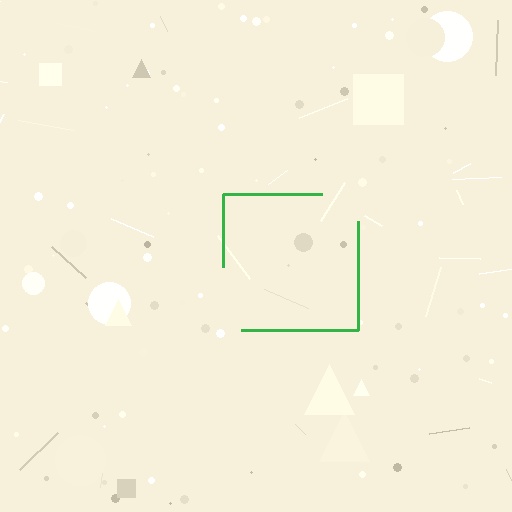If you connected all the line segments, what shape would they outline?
They would outline a square.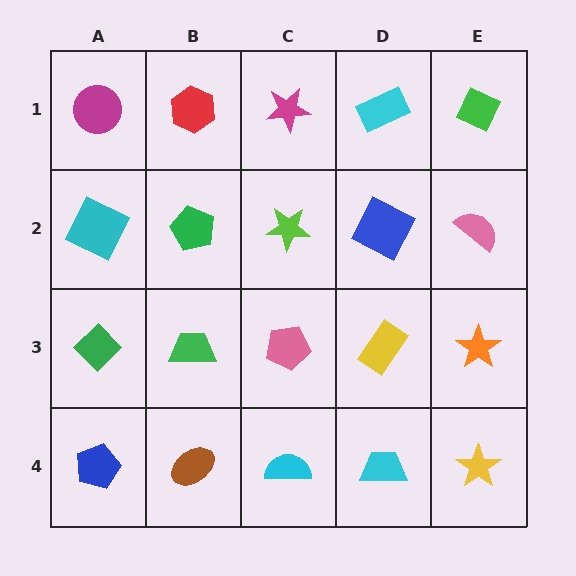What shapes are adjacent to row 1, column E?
A pink semicircle (row 2, column E), a cyan rectangle (row 1, column D).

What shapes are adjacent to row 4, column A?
A green diamond (row 3, column A), a brown ellipse (row 4, column B).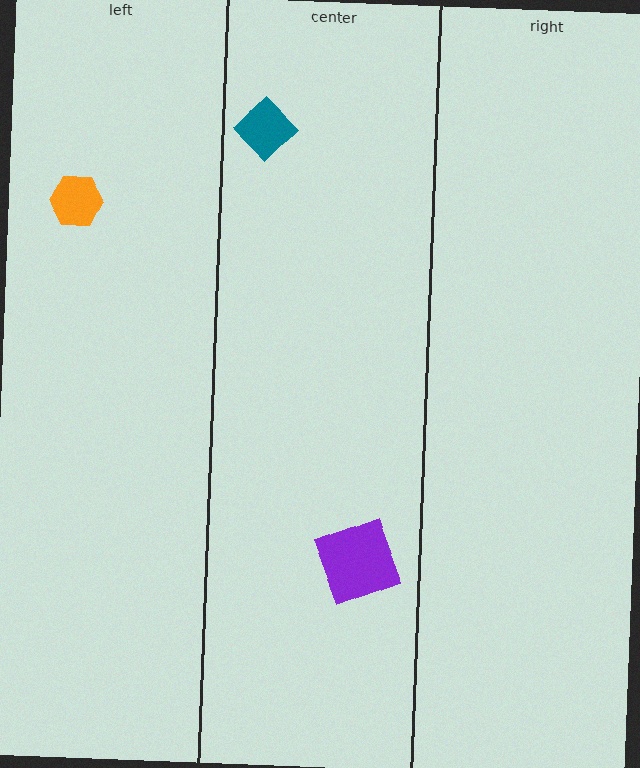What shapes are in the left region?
The orange hexagon.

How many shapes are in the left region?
1.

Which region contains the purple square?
The center region.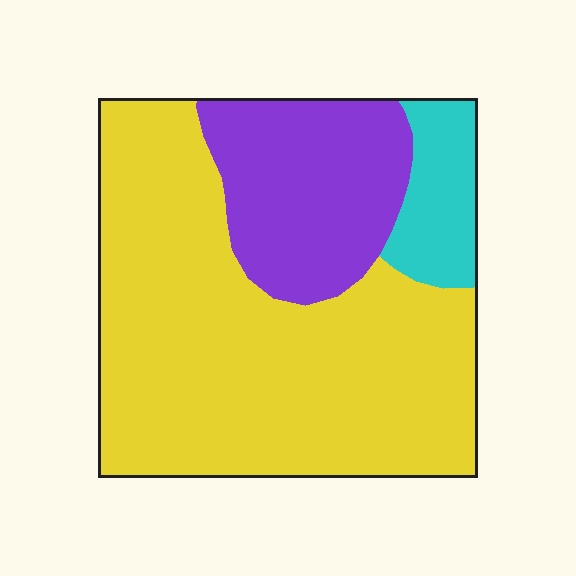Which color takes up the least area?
Cyan, at roughly 10%.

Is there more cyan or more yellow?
Yellow.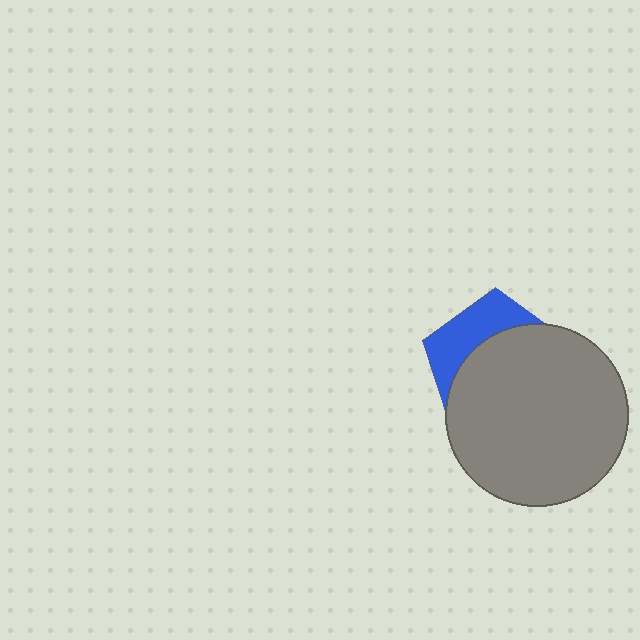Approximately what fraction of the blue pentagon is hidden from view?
Roughly 68% of the blue pentagon is hidden behind the gray circle.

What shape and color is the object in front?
The object in front is a gray circle.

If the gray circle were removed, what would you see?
You would see the complete blue pentagon.